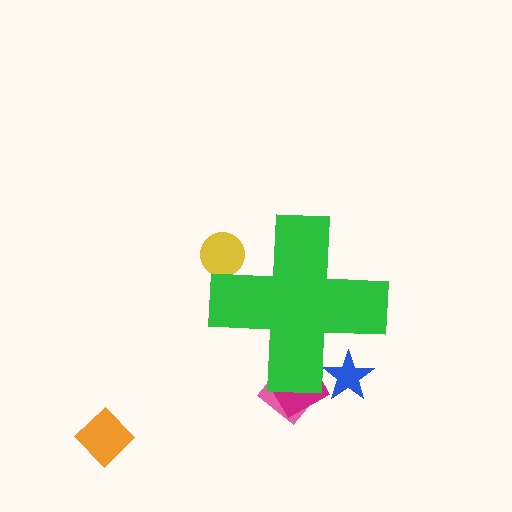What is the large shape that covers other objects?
A green cross.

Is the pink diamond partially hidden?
Yes, the pink diamond is partially hidden behind the green cross.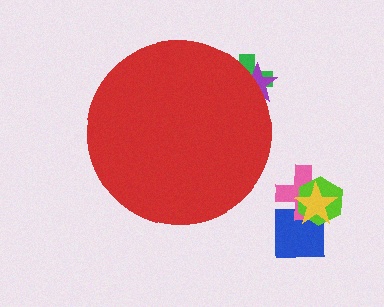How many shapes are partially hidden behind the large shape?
2 shapes are partially hidden.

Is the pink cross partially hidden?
No, the pink cross is fully visible.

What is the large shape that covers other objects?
A red circle.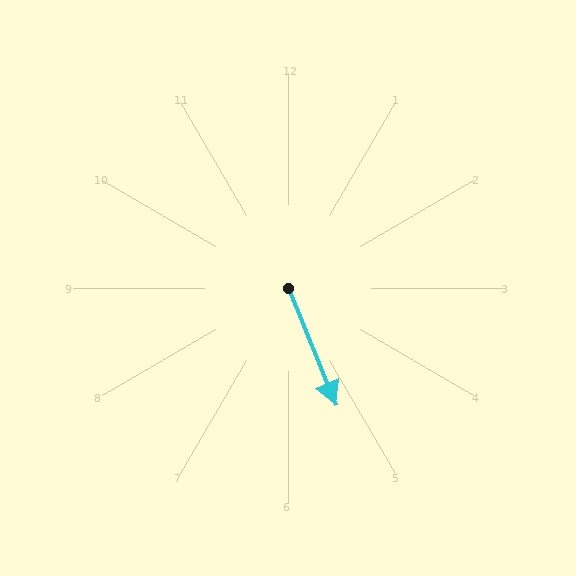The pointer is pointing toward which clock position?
Roughly 5 o'clock.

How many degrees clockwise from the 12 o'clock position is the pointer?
Approximately 158 degrees.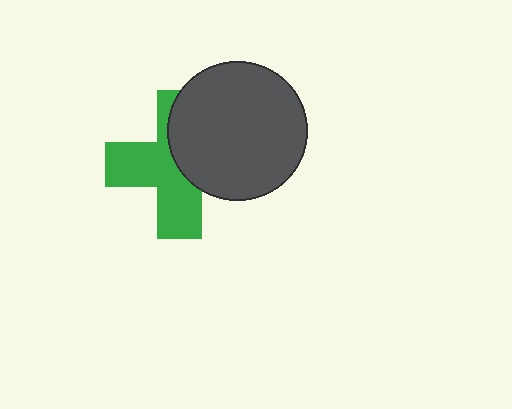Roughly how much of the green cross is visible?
About half of it is visible (roughly 55%).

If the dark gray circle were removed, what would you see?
You would see the complete green cross.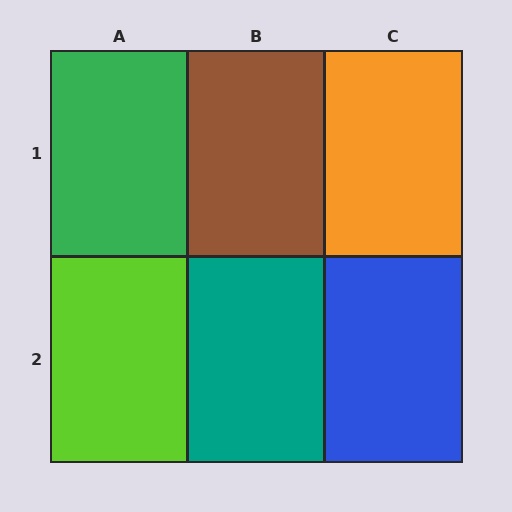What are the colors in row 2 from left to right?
Lime, teal, blue.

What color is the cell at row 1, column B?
Brown.